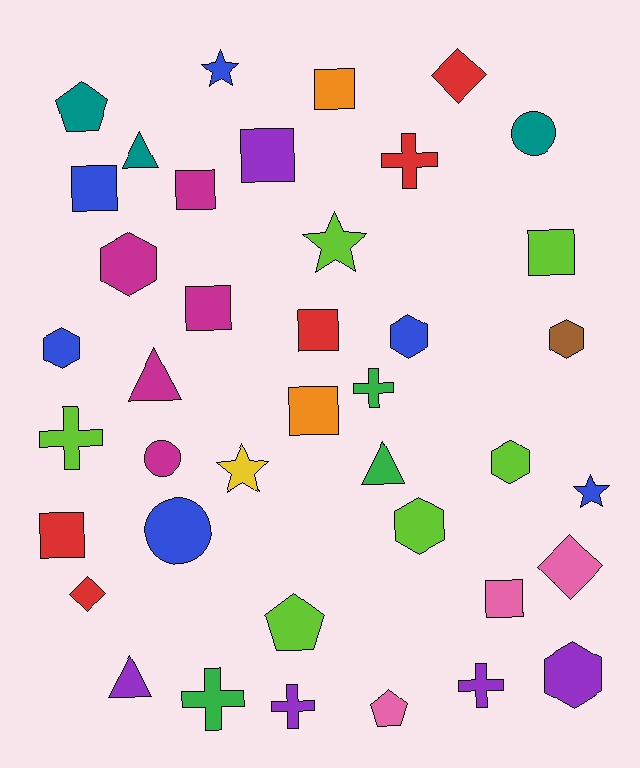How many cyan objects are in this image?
There are no cyan objects.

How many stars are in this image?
There are 4 stars.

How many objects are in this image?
There are 40 objects.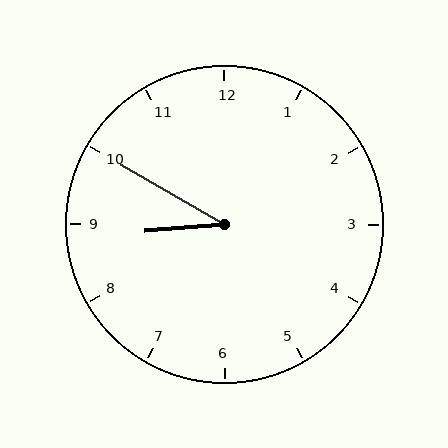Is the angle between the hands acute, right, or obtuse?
It is acute.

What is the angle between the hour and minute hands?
Approximately 35 degrees.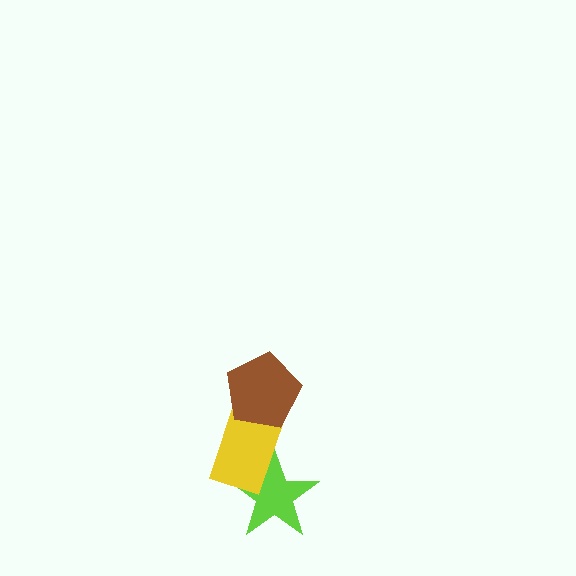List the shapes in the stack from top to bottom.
From top to bottom: the brown pentagon, the yellow rectangle, the lime star.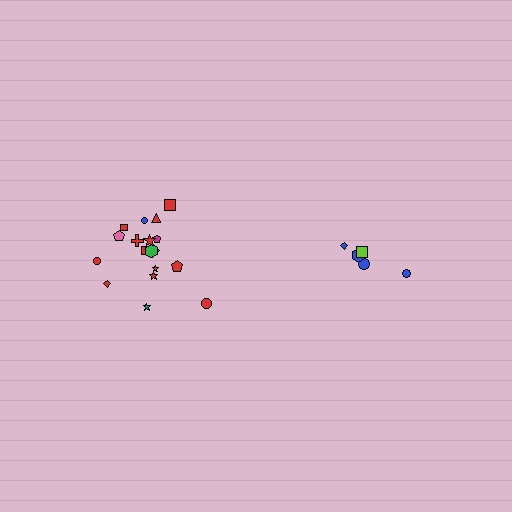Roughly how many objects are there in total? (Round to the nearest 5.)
Roughly 25 objects in total.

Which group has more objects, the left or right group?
The left group.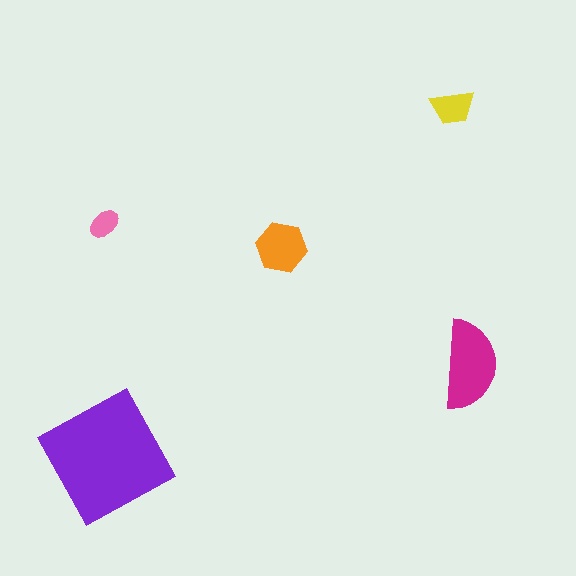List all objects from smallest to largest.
The pink ellipse, the yellow trapezoid, the orange hexagon, the magenta semicircle, the purple square.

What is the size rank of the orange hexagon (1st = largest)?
3rd.